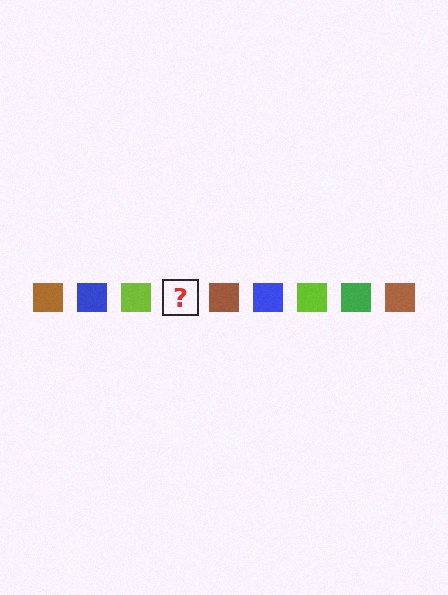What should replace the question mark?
The question mark should be replaced with a green square.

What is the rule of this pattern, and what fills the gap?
The rule is that the pattern cycles through brown, blue, lime, green squares. The gap should be filled with a green square.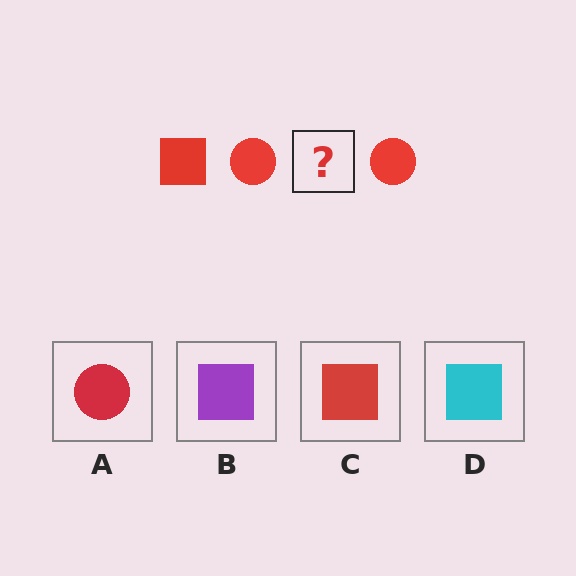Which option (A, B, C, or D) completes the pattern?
C.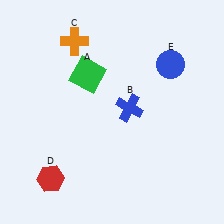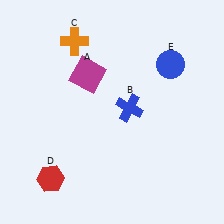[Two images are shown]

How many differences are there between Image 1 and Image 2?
There is 1 difference between the two images.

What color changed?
The square (A) changed from green in Image 1 to magenta in Image 2.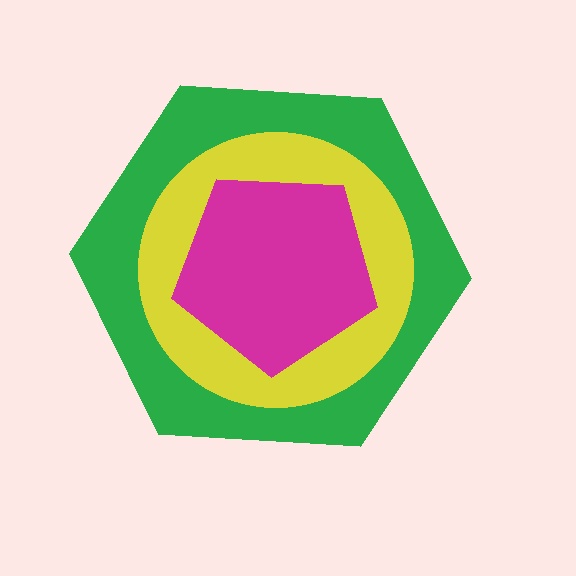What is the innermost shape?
The magenta pentagon.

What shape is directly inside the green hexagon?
The yellow circle.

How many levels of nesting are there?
3.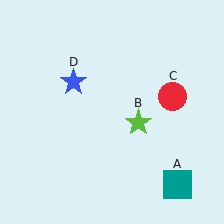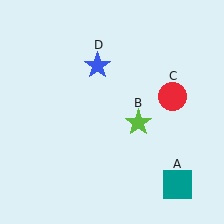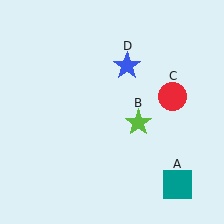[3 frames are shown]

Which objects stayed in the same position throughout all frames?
Teal square (object A) and lime star (object B) and red circle (object C) remained stationary.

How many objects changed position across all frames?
1 object changed position: blue star (object D).